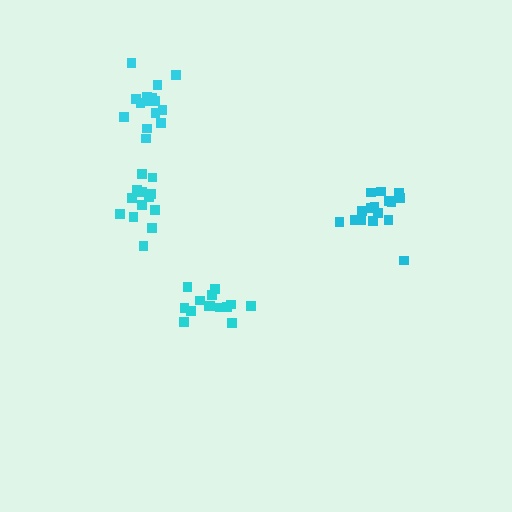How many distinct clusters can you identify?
There are 4 distinct clusters.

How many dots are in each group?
Group 1: 14 dots, Group 2: 13 dots, Group 3: 16 dots, Group 4: 16 dots (59 total).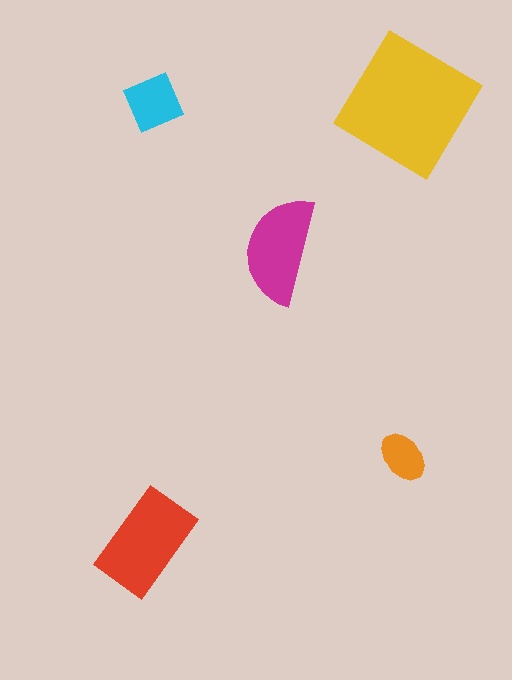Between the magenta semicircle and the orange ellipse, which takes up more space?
The magenta semicircle.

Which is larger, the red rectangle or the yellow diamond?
The yellow diamond.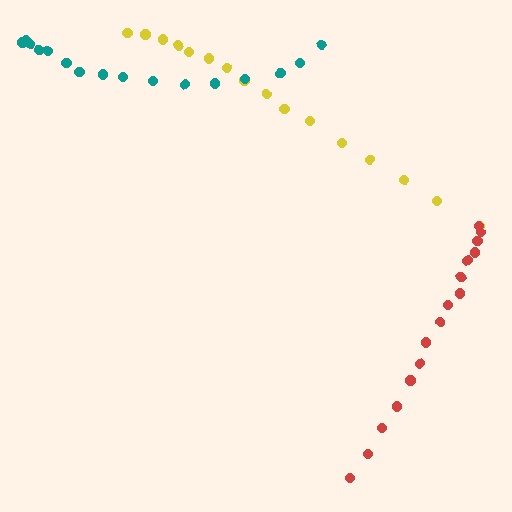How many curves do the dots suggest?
There are 3 distinct paths.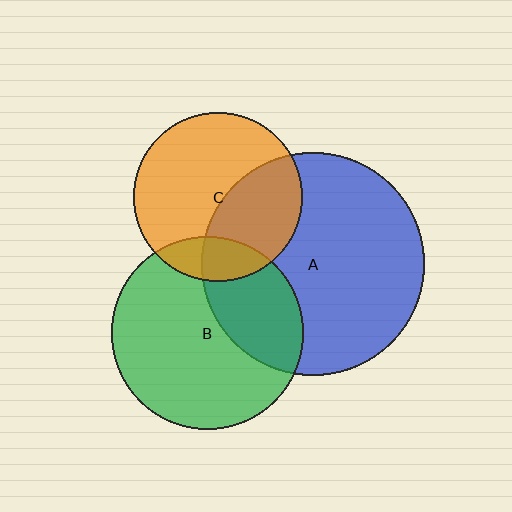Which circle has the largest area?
Circle A (blue).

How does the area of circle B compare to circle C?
Approximately 1.3 times.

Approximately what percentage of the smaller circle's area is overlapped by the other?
Approximately 15%.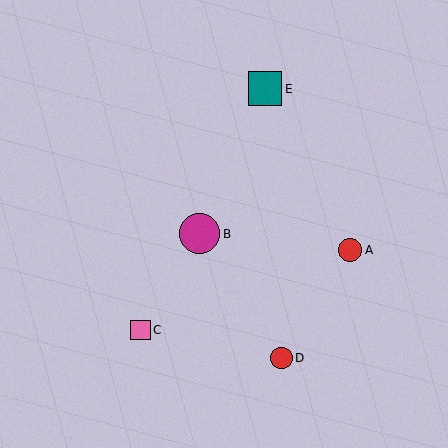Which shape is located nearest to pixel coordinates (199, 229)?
The magenta circle (labeled B) at (200, 234) is nearest to that location.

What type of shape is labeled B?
Shape B is a magenta circle.